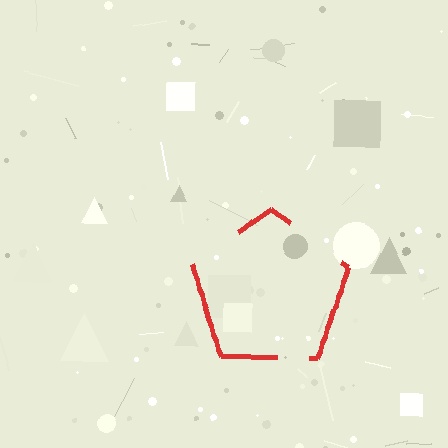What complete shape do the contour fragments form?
The contour fragments form a pentagon.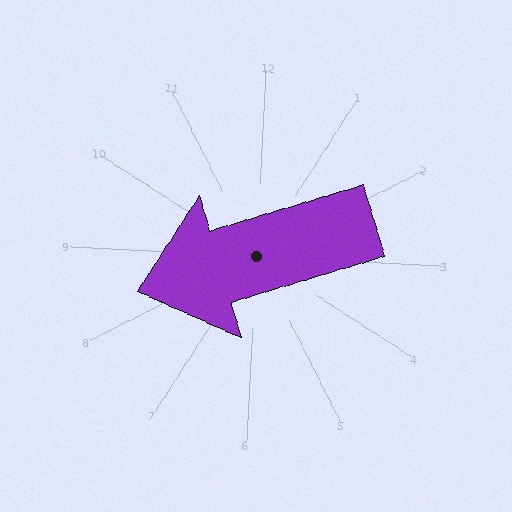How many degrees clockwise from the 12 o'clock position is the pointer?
Approximately 250 degrees.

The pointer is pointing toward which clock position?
Roughly 8 o'clock.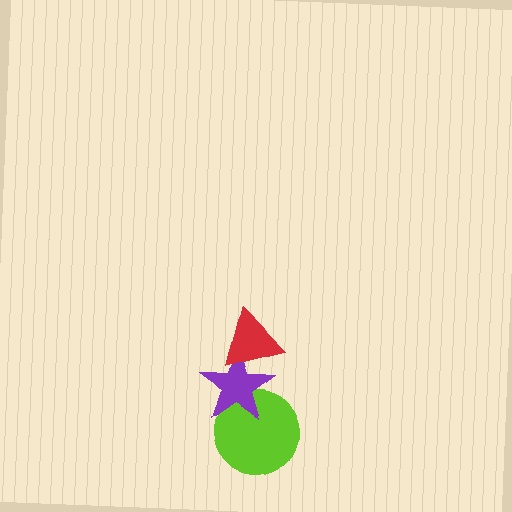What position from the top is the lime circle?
The lime circle is 3rd from the top.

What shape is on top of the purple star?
The red triangle is on top of the purple star.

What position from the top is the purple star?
The purple star is 2nd from the top.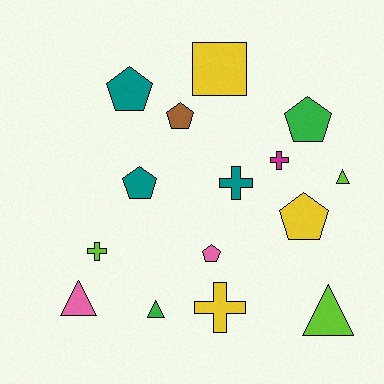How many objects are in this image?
There are 15 objects.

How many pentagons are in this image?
There are 6 pentagons.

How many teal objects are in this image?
There are 3 teal objects.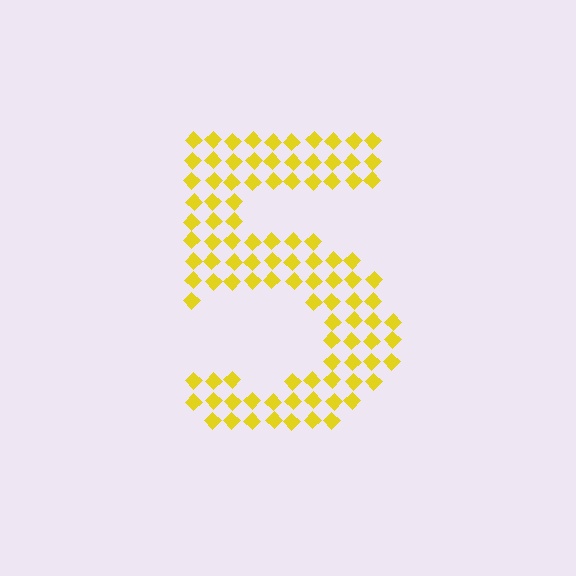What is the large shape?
The large shape is the digit 5.